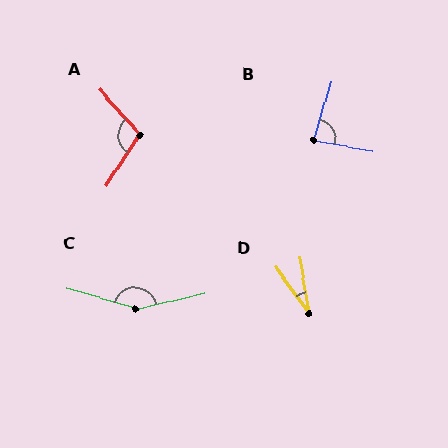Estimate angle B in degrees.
Approximately 84 degrees.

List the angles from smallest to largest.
D (27°), B (84°), A (105°), C (151°).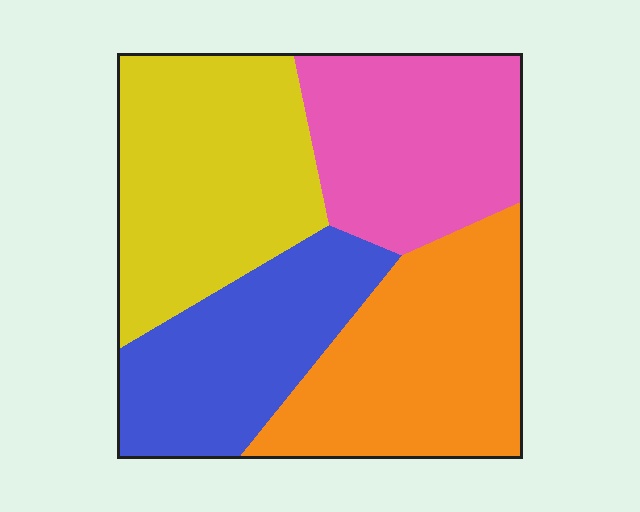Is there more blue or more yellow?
Yellow.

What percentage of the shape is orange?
Orange takes up about one quarter (1/4) of the shape.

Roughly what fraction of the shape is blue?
Blue takes up about one fifth (1/5) of the shape.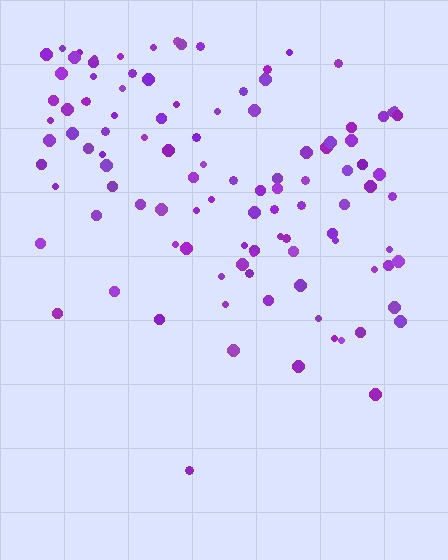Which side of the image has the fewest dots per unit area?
The bottom.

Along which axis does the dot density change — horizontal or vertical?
Vertical.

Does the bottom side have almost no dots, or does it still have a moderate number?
Still a moderate number, just noticeably fewer than the top.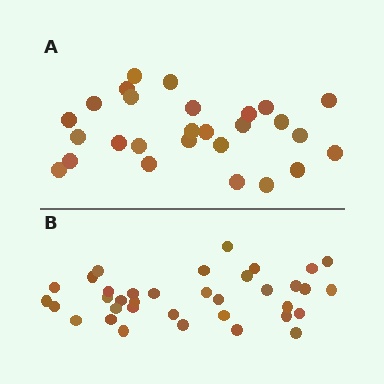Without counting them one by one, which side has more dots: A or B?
Region B (the bottom region) has more dots.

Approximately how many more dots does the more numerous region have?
Region B has roughly 8 or so more dots than region A.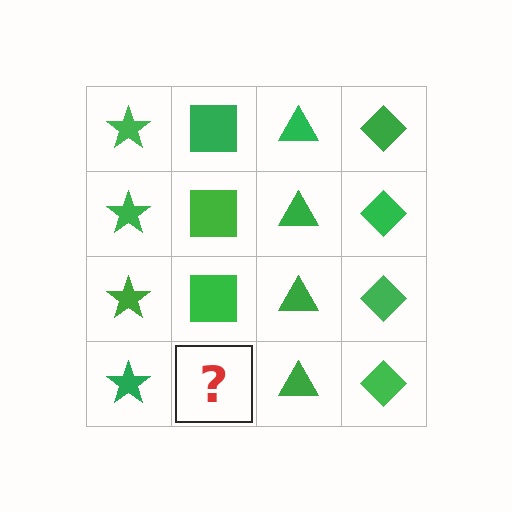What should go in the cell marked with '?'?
The missing cell should contain a green square.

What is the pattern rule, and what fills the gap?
The rule is that each column has a consistent shape. The gap should be filled with a green square.